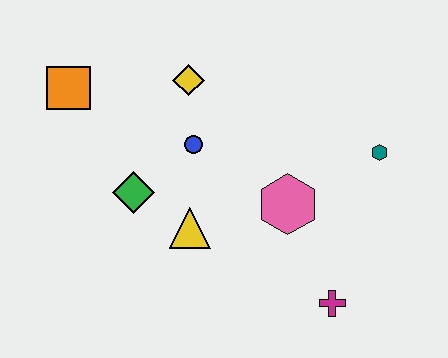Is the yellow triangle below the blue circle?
Yes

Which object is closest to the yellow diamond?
The blue circle is closest to the yellow diamond.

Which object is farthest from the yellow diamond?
The magenta cross is farthest from the yellow diamond.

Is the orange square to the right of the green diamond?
No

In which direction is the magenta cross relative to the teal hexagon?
The magenta cross is below the teal hexagon.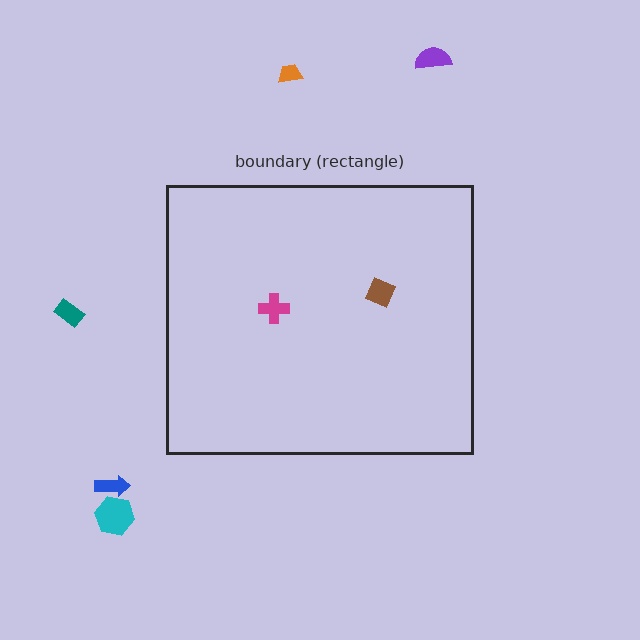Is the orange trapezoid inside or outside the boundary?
Outside.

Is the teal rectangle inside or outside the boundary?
Outside.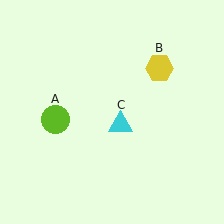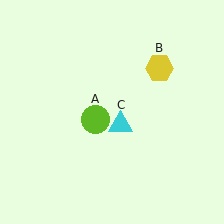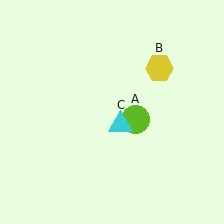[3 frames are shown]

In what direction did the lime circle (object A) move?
The lime circle (object A) moved right.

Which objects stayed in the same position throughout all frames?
Yellow hexagon (object B) and cyan triangle (object C) remained stationary.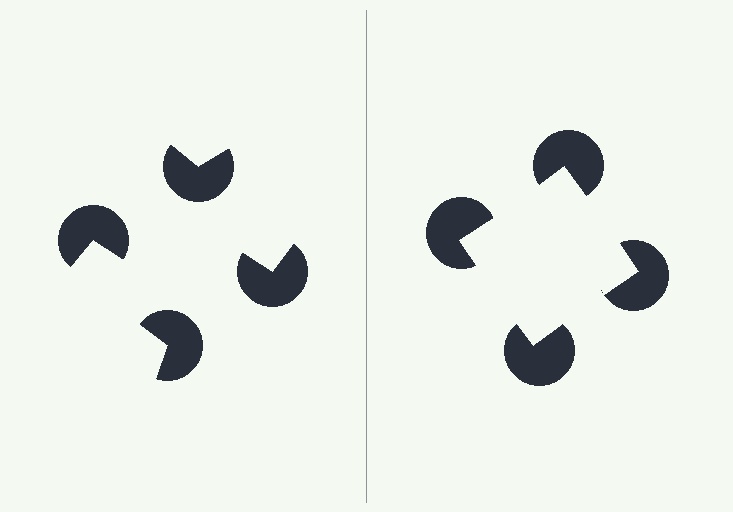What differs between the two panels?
The pac-man discs are positioned identically on both sides; only the wedge orientations differ. On the right they align to a square; on the left they are misaligned.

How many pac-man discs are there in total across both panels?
8 — 4 on each side.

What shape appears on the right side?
An illusory square.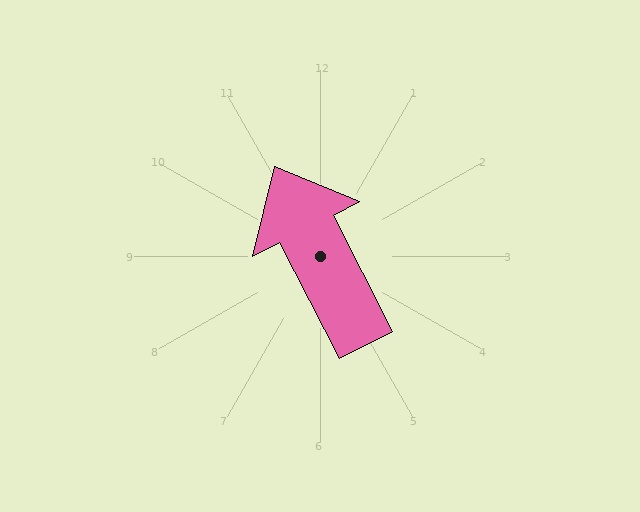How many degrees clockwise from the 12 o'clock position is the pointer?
Approximately 333 degrees.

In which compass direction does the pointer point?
Northwest.